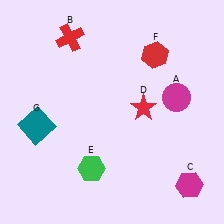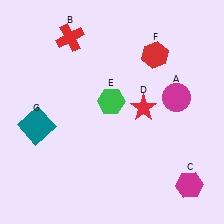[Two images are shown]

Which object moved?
The green hexagon (E) moved up.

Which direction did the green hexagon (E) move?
The green hexagon (E) moved up.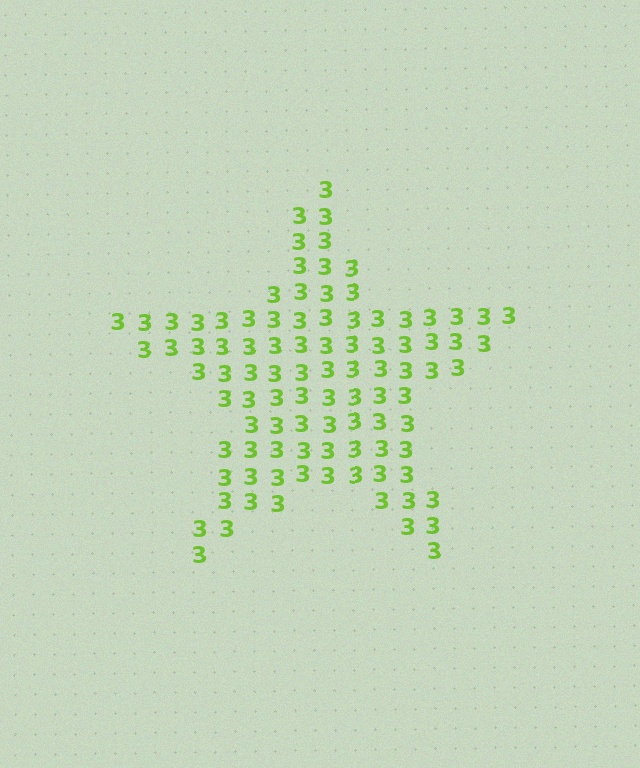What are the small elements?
The small elements are digit 3's.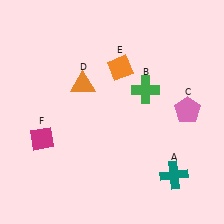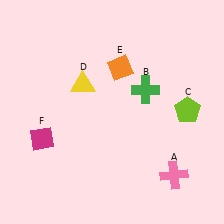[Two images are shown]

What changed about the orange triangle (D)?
In Image 1, D is orange. In Image 2, it changed to yellow.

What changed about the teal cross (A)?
In Image 1, A is teal. In Image 2, it changed to pink.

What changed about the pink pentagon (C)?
In Image 1, C is pink. In Image 2, it changed to lime.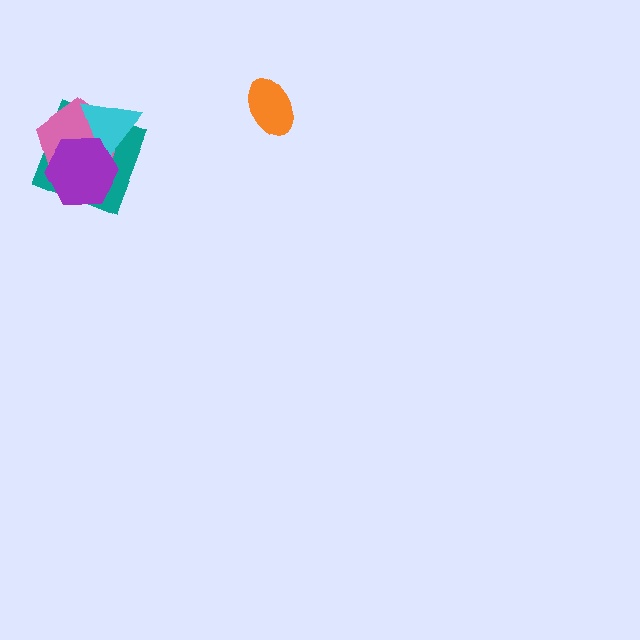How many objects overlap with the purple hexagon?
3 objects overlap with the purple hexagon.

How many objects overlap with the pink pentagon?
3 objects overlap with the pink pentagon.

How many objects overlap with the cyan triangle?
3 objects overlap with the cyan triangle.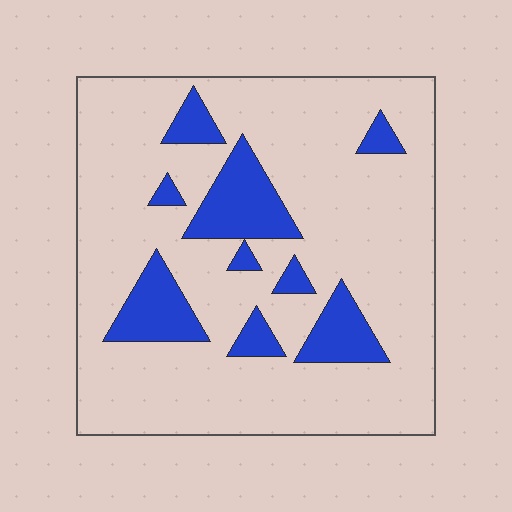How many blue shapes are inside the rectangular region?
9.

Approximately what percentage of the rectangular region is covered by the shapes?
Approximately 20%.